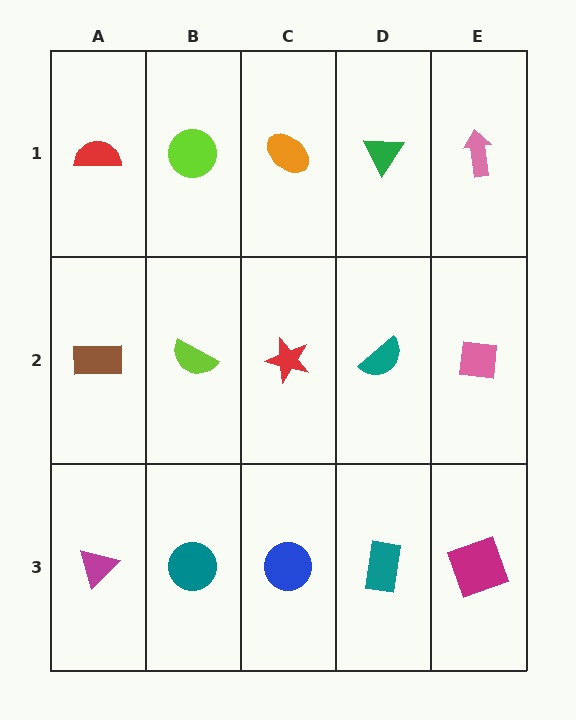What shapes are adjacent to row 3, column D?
A teal semicircle (row 2, column D), a blue circle (row 3, column C), a magenta square (row 3, column E).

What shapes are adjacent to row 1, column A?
A brown rectangle (row 2, column A), a lime circle (row 1, column B).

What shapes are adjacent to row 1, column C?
A red star (row 2, column C), a lime circle (row 1, column B), a green triangle (row 1, column D).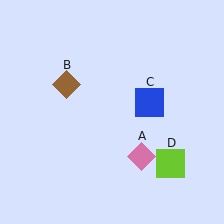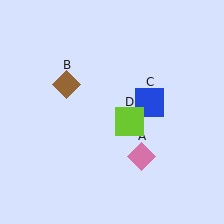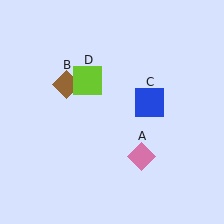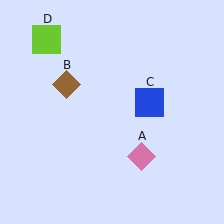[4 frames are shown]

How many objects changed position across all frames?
1 object changed position: lime square (object D).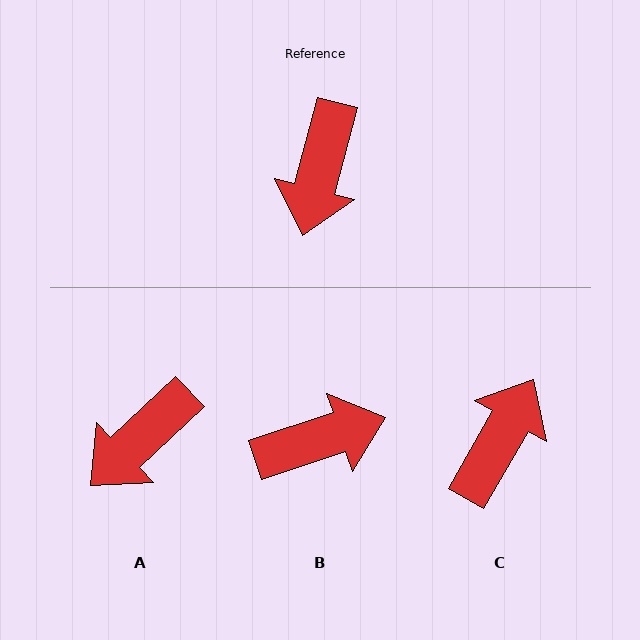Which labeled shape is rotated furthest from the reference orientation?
C, about 165 degrees away.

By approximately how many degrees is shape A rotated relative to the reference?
Approximately 32 degrees clockwise.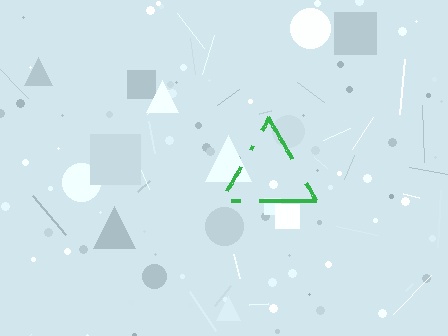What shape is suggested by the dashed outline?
The dashed outline suggests a triangle.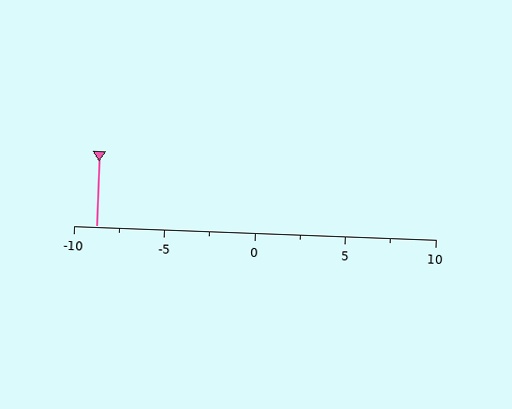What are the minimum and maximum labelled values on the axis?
The axis runs from -10 to 10.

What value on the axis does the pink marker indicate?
The marker indicates approximately -8.8.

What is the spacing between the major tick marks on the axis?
The major ticks are spaced 5 apart.